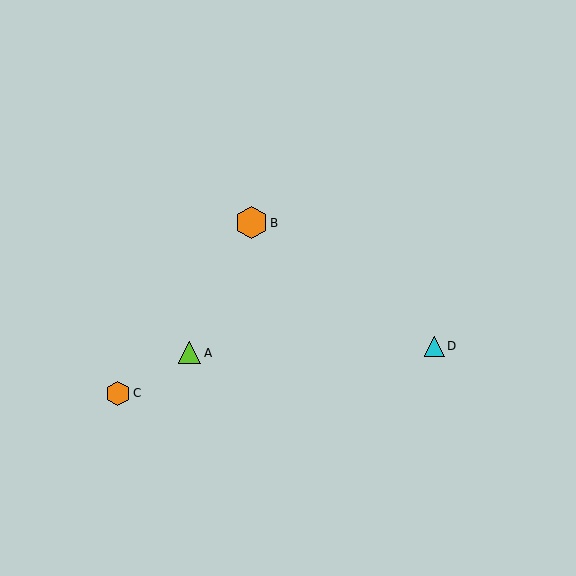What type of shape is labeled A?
Shape A is a lime triangle.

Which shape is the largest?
The orange hexagon (labeled B) is the largest.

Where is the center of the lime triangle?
The center of the lime triangle is at (190, 353).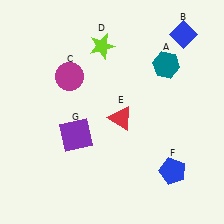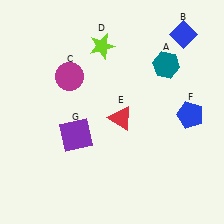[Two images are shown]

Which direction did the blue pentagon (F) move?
The blue pentagon (F) moved up.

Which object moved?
The blue pentagon (F) moved up.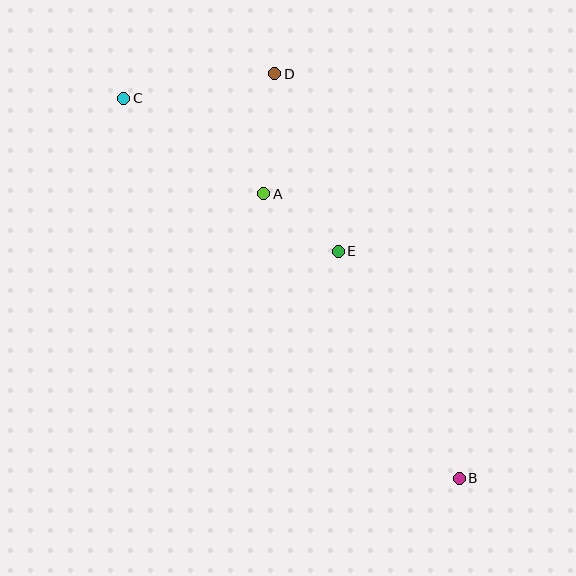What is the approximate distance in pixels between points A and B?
The distance between A and B is approximately 346 pixels.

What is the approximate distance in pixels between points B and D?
The distance between B and D is approximately 445 pixels.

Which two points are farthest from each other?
Points B and C are farthest from each other.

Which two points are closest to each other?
Points A and E are closest to each other.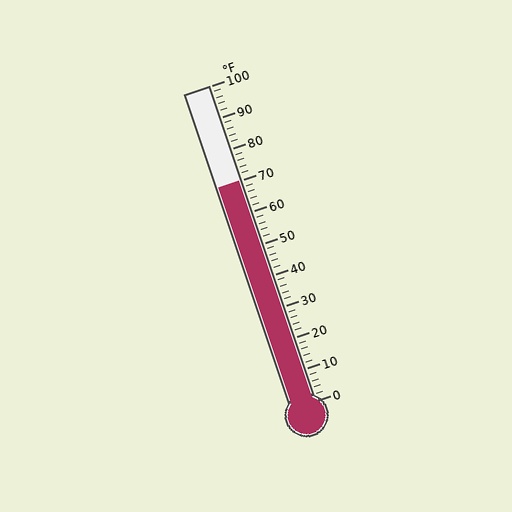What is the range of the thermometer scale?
The thermometer scale ranges from 0°F to 100°F.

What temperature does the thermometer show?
The thermometer shows approximately 70°F.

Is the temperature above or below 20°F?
The temperature is above 20°F.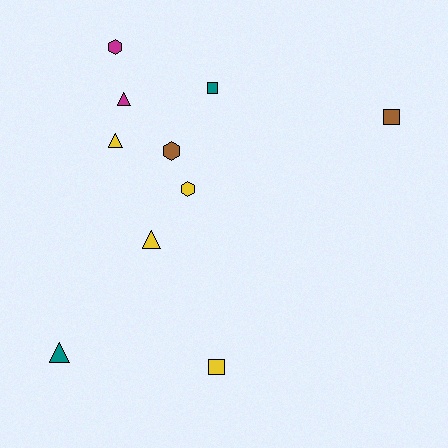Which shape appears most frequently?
Triangle, with 4 objects.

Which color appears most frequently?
Yellow, with 4 objects.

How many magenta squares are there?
There are no magenta squares.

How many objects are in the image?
There are 10 objects.